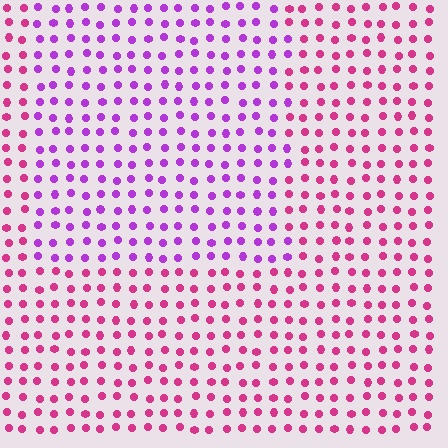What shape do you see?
I see a rectangle.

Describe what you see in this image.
The image is filled with small magenta elements in a uniform arrangement. A rectangle-shaped region is visible where the elements are tinted to a slightly different hue, forming a subtle color boundary.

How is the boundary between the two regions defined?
The boundary is defined purely by a slight shift in hue (about 41 degrees). Spacing, size, and orientation are identical on both sides.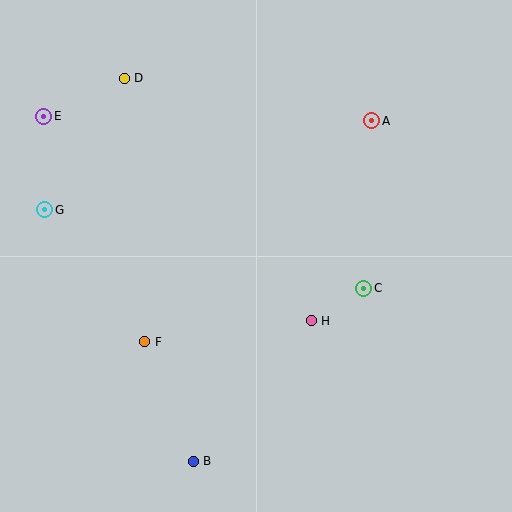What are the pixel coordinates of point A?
Point A is at (372, 121).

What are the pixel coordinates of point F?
Point F is at (145, 342).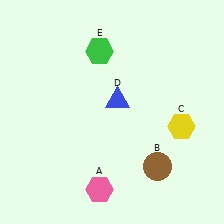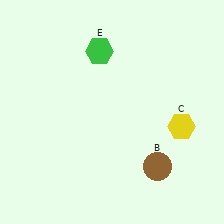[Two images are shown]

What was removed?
The pink hexagon (A), the blue triangle (D) were removed in Image 2.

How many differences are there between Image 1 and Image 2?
There are 2 differences between the two images.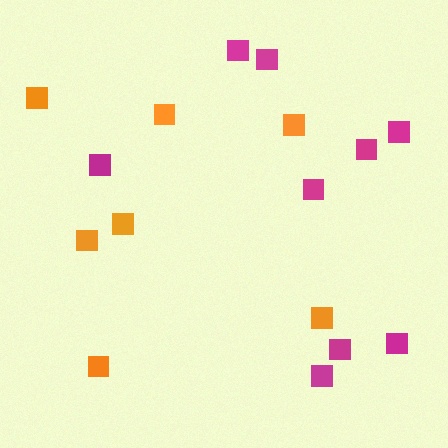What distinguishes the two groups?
There are 2 groups: one group of magenta squares (9) and one group of orange squares (7).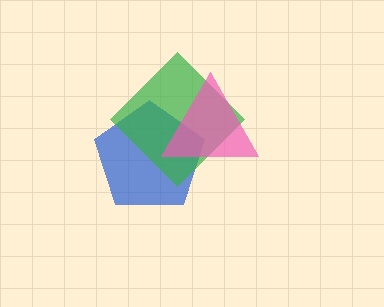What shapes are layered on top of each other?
The layered shapes are: a blue pentagon, a green diamond, a pink triangle.